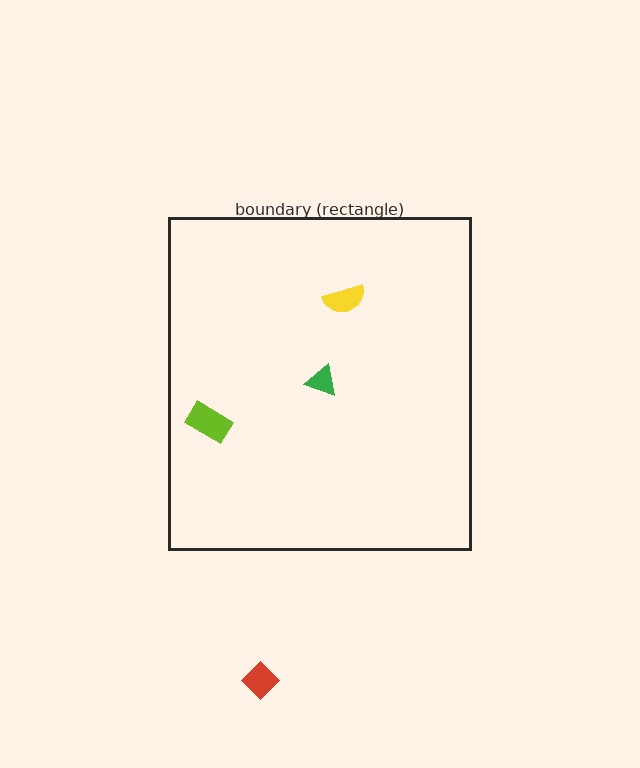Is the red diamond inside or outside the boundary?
Outside.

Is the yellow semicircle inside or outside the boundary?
Inside.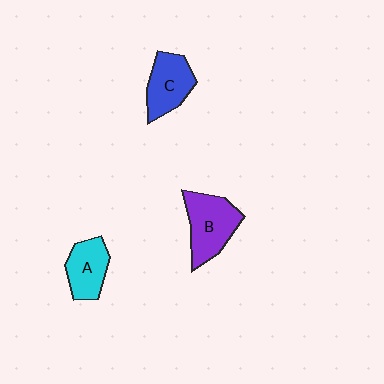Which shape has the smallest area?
Shape A (cyan).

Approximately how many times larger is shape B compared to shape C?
Approximately 1.2 times.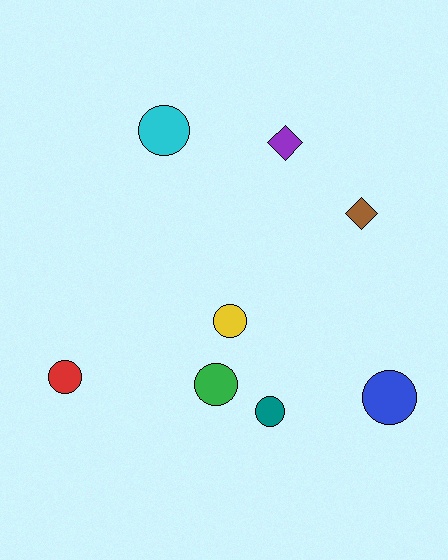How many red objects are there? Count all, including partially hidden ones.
There is 1 red object.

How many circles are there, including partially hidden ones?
There are 6 circles.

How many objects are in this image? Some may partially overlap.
There are 8 objects.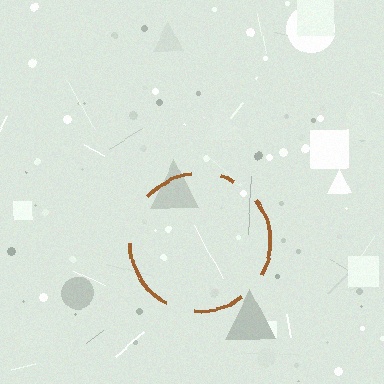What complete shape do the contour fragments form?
The contour fragments form a circle.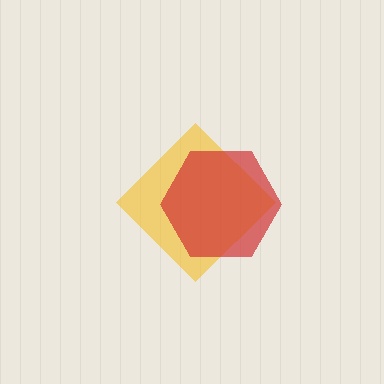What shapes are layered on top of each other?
The layered shapes are: a yellow diamond, a red hexagon.